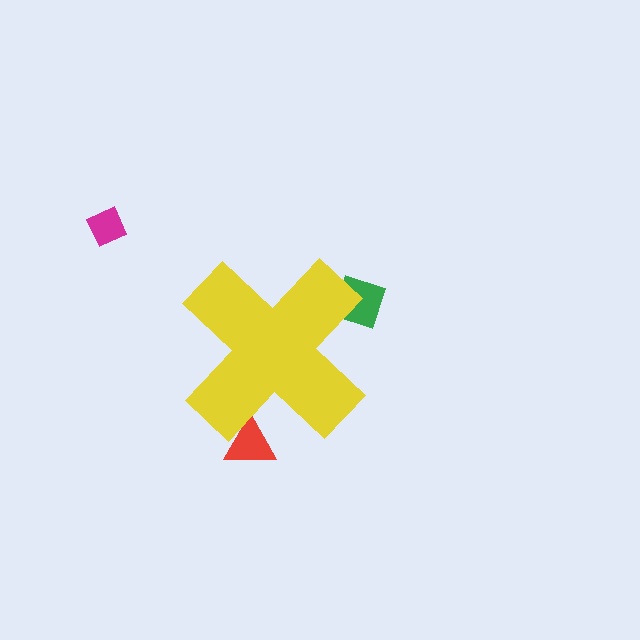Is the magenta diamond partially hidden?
No, the magenta diamond is fully visible.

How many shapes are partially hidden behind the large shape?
2 shapes are partially hidden.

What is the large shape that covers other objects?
A yellow cross.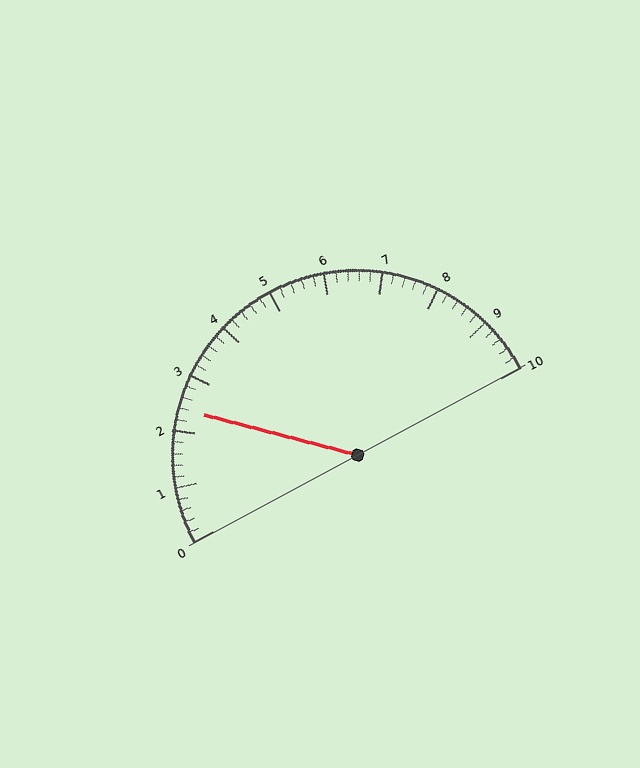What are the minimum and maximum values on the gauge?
The gauge ranges from 0 to 10.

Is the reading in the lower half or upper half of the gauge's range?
The reading is in the lower half of the range (0 to 10).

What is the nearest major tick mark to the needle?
The nearest major tick mark is 2.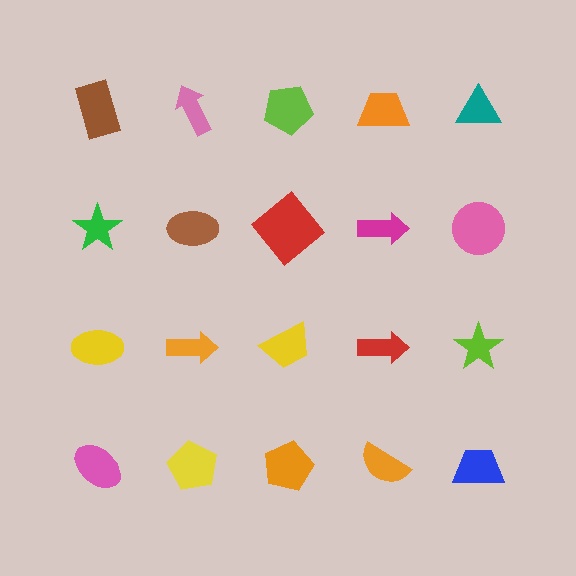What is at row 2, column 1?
A green star.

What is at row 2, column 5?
A pink circle.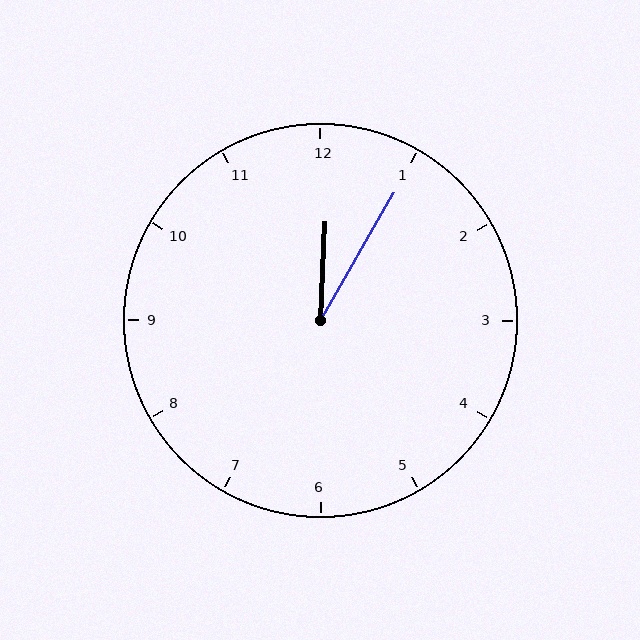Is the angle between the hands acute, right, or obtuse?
It is acute.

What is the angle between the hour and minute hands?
Approximately 28 degrees.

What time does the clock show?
12:05.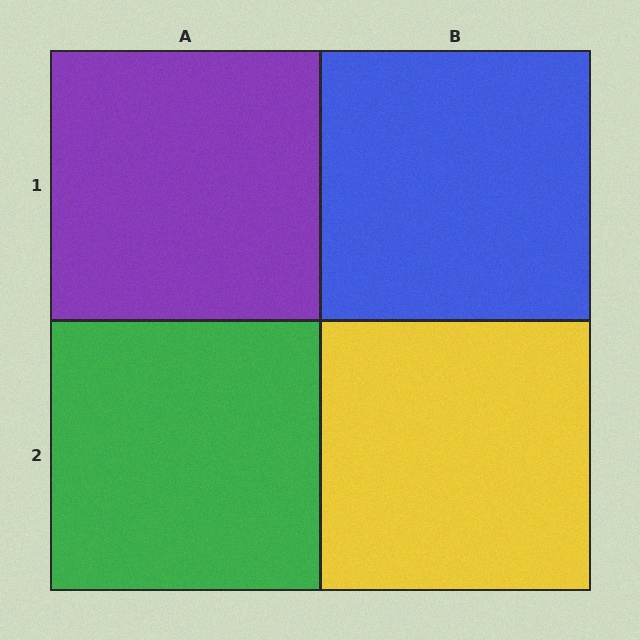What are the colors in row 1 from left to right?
Purple, blue.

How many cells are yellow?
1 cell is yellow.